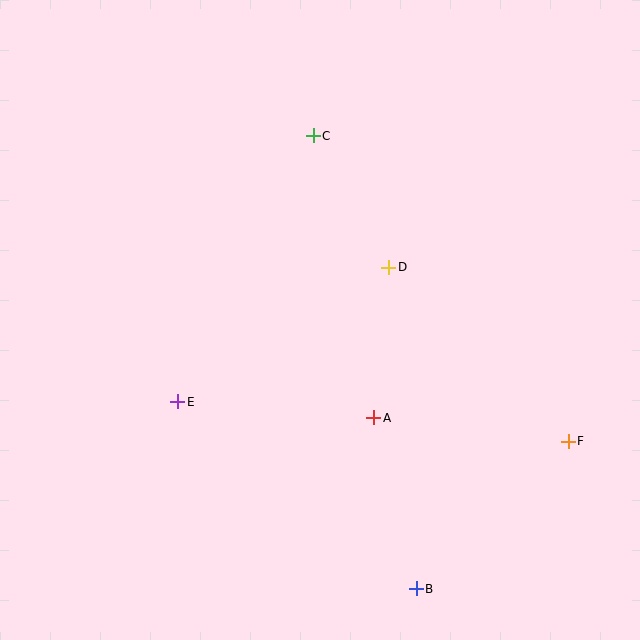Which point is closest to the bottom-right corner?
Point F is closest to the bottom-right corner.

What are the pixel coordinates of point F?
Point F is at (568, 441).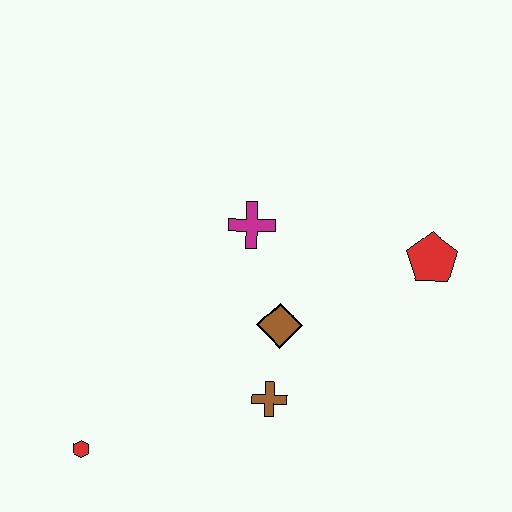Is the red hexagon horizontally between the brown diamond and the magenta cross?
No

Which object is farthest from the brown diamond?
The red hexagon is farthest from the brown diamond.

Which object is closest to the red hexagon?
The brown cross is closest to the red hexagon.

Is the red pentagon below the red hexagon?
No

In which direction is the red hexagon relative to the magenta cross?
The red hexagon is below the magenta cross.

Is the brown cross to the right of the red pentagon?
No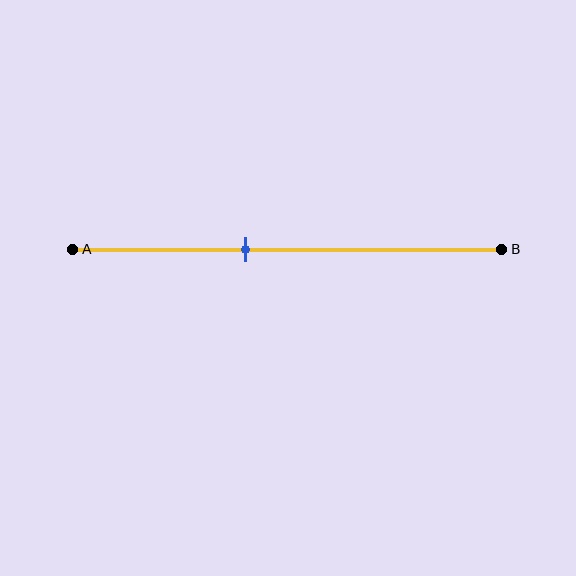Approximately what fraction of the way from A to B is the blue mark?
The blue mark is approximately 40% of the way from A to B.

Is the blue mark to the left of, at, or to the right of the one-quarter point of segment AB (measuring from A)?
The blue mark is to the right of the one-quarter point of segment AB.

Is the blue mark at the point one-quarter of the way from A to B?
No, the mark is at about 40% from A, not at the 25% one-quarter point.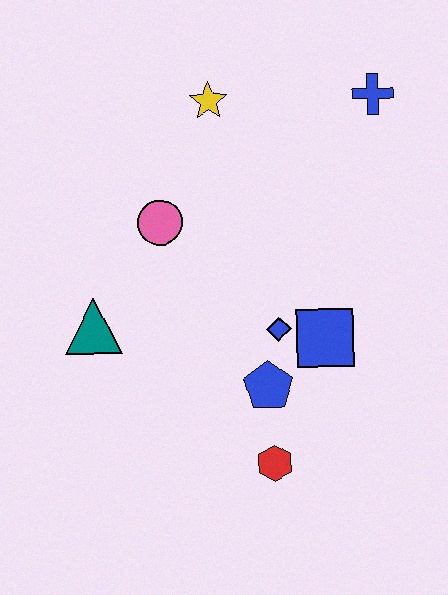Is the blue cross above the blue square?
Yes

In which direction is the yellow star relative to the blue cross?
The yellow star is to the left of the blue cross.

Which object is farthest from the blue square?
The yellow star is farthest from the blue square.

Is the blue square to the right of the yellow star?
Yes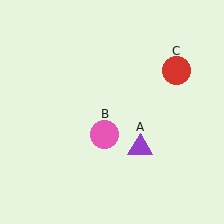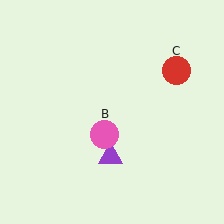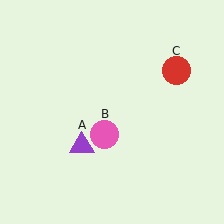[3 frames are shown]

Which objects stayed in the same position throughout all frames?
Pink circle (object B) and red circle (object C) remained stationary.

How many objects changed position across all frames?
1 object changed position: purple triangle (object A).